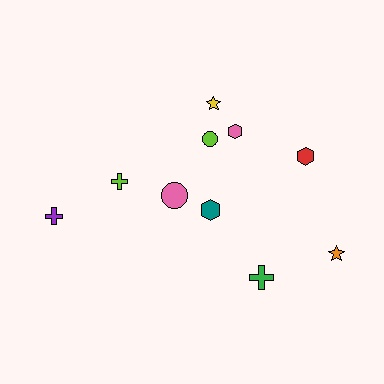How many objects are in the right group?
There are 6 objects.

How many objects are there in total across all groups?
There are 10 objects.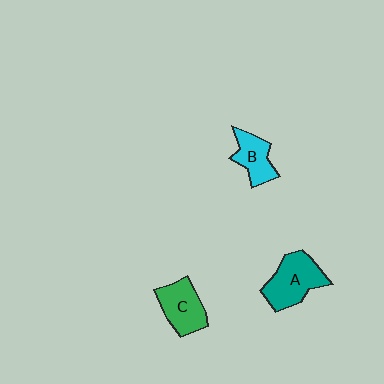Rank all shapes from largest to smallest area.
From largest to smallest: A (teal), C (green), B (cyan).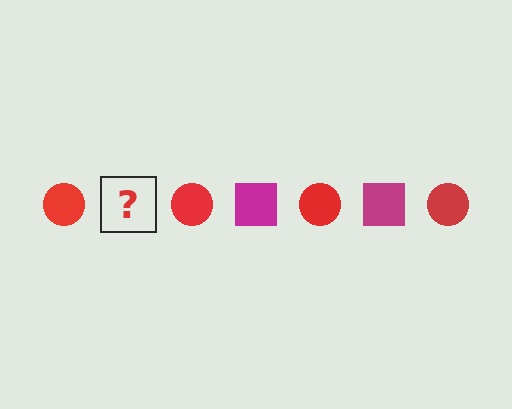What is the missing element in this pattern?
The missing element is a magenta square.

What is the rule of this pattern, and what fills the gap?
The rule is that the pattern alternates between red circle and magenta square. The gap should be filled with a magenta square.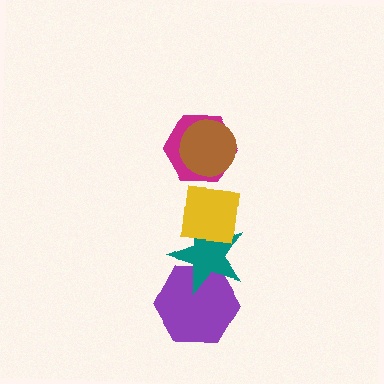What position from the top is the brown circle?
The brown circle is 1st from the top.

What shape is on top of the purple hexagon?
The teal star is on top of the purple hexagon.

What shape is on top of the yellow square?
The magenta hexagon is on top of the yellow square.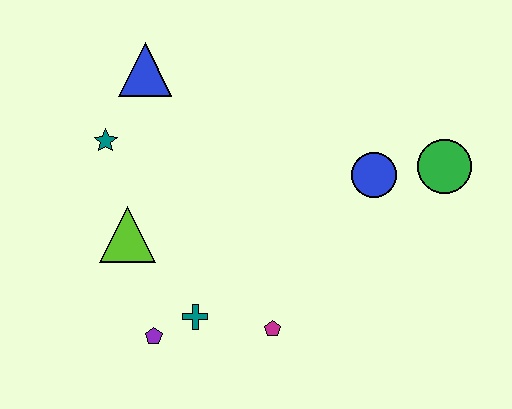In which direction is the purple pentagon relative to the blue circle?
The purple pentagon is to the left of the blue circle.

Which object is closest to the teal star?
The blue triangle is closest to the teal star.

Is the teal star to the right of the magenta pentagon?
No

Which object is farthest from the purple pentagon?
The green circle is farthest from the purple pentagon.